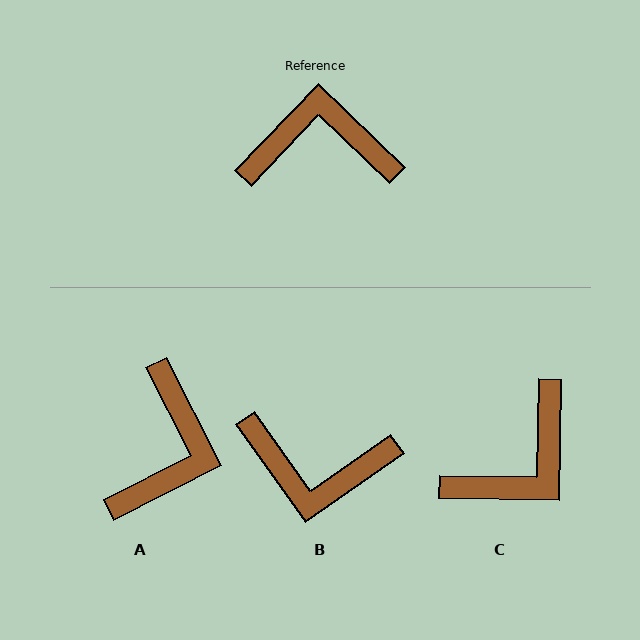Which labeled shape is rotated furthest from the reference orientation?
B, about 169 degrees away.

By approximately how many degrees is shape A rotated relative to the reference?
Approximately 109 degrees clockwise.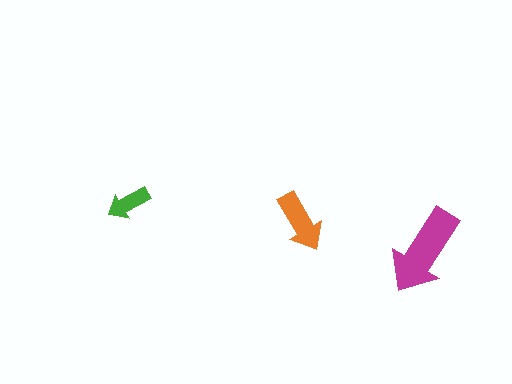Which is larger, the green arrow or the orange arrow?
The orange one.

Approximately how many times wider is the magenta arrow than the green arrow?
About 2 times wider.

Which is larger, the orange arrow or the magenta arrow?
The magenta one.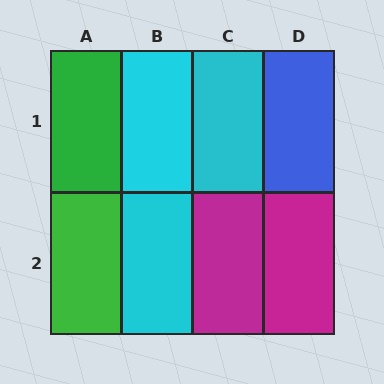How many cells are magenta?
2 cells are magenta.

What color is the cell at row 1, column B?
Cyan.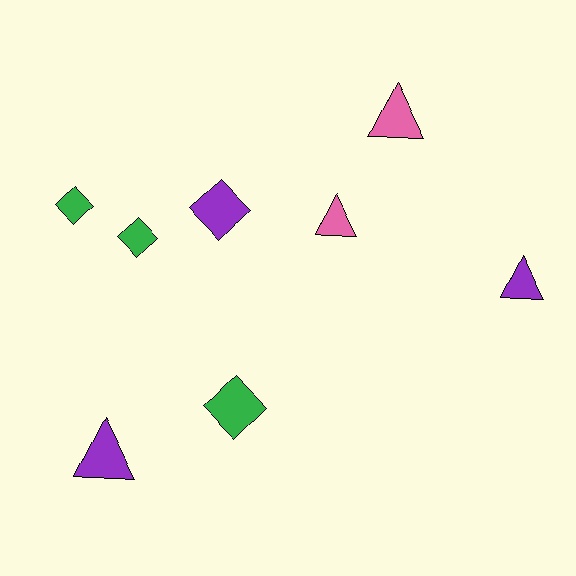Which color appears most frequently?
Purple, with 3 objects.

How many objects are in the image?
There are 8 objects.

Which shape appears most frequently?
Diamond, with 4 objects.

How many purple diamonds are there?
There is 1 purple diamond.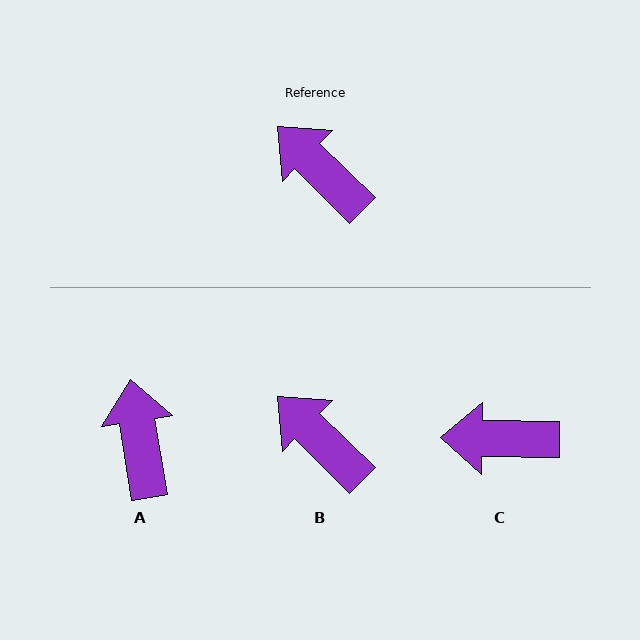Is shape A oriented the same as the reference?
No, it is off by about 36 degrees.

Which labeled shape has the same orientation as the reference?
B.